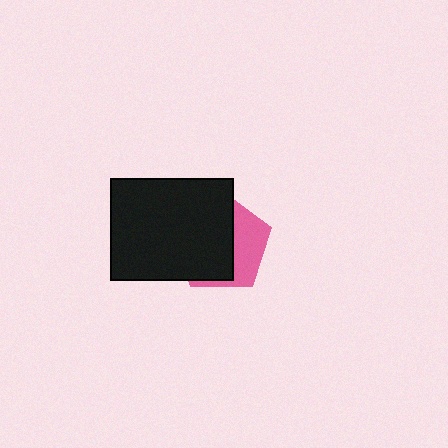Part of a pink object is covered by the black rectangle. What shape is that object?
It is a pentagon.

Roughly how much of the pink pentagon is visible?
A small part of it is visible (roughly 37%).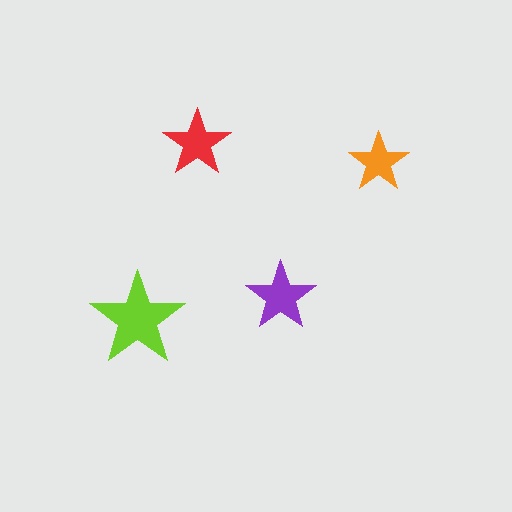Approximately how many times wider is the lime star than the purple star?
About 1.5 times wider.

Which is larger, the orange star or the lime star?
The lime one.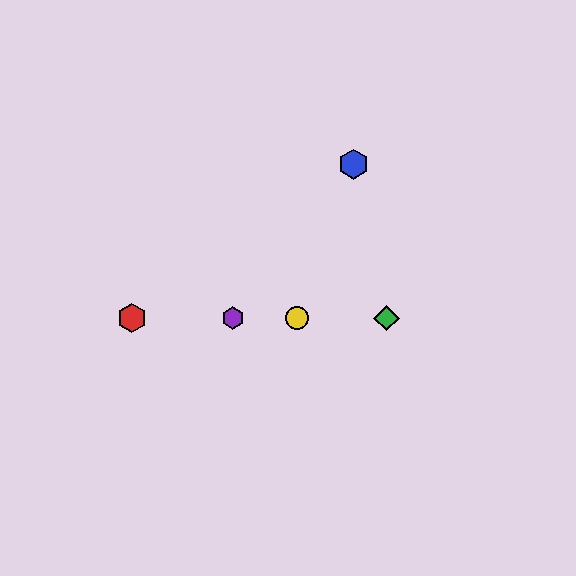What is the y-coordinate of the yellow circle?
The yellow circle is at y≈318.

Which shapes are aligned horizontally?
The red hexagon, the green diamond, the yellow circle, the purple hexagon are aligned horizontally.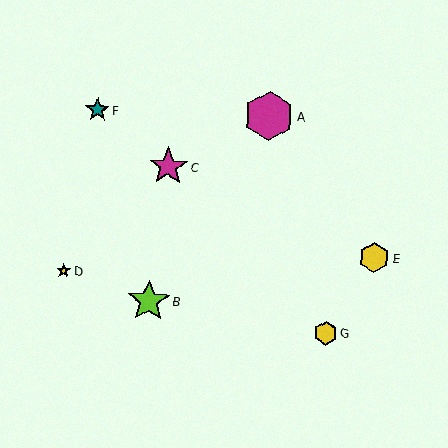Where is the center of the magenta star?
The center of the magenta star is at (168, 167).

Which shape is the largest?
The magenta hexagon (labeled A) is the largest.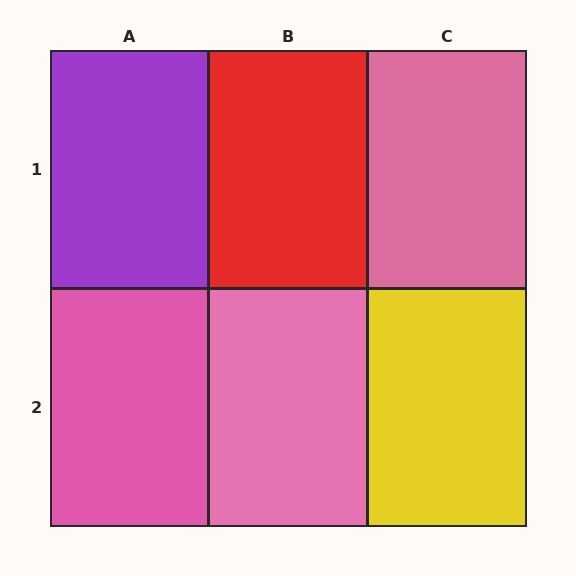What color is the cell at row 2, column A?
Pink.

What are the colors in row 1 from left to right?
Purple, red, pink.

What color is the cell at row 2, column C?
Yellow.